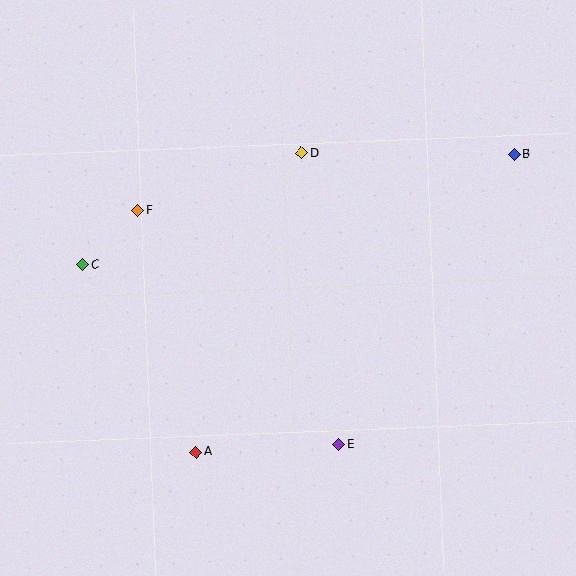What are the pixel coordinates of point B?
Point B is at (514, 154).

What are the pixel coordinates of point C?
Point C is at (82, 265).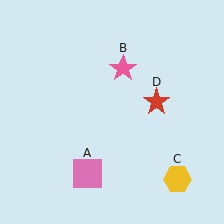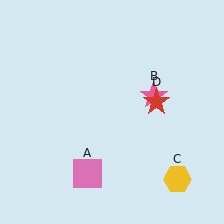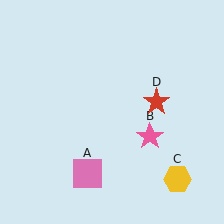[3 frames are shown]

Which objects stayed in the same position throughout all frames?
Pink square (object A) and yellow hexagon (object C) and red star (object D) remained stationary.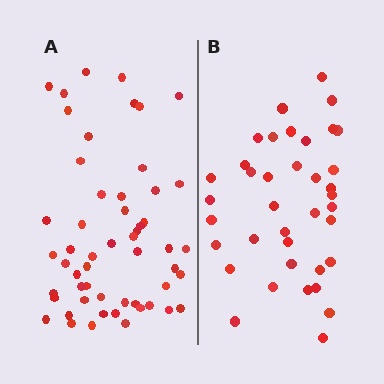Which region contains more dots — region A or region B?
Region A (the left region) has more dots.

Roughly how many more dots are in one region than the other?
Region A has approximately 15 more dots than region B.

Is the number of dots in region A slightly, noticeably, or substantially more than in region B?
Region A has noticeably more, but not dramatically so. The ratio is roughly 1.4 to 1.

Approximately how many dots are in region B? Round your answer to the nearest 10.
About 40 dots. (The exact count is 38, which rounds to 40.)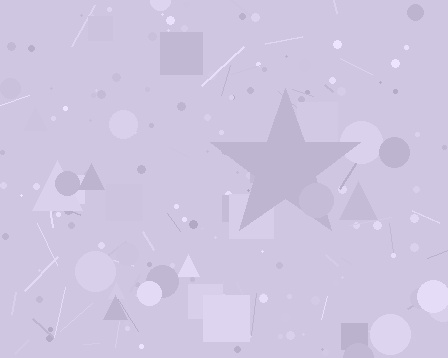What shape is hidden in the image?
A star is hidden in the image.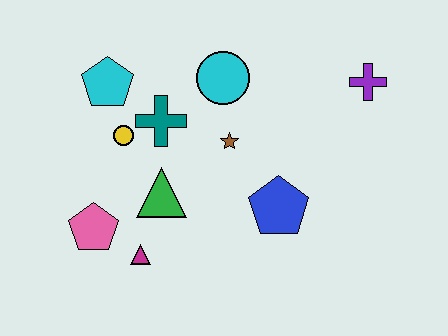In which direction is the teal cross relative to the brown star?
The teal cross is to the left of the brown star.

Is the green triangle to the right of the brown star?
No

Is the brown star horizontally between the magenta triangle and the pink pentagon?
No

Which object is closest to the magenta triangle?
The pink pentagon is closest to the magenta triangle.